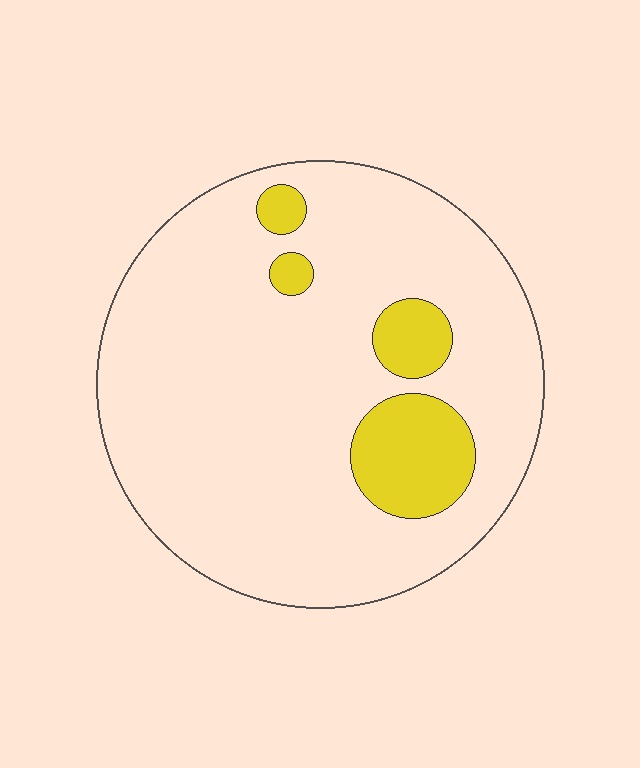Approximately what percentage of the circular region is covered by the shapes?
Approximately 15%.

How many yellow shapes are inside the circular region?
4.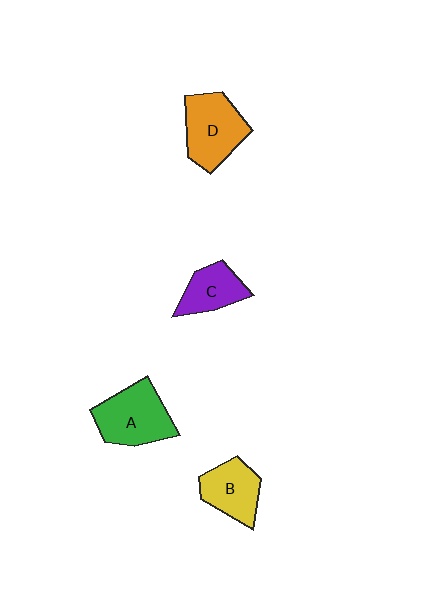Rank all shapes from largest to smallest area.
From largest to smallest: A (green), D (orange), B (yellow), C (purple).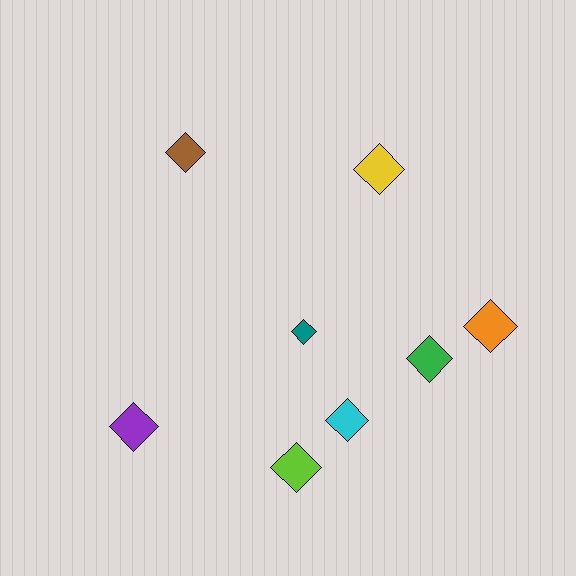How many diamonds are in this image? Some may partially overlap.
There are 8 diamonds.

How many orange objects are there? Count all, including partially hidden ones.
There is 1 orange object.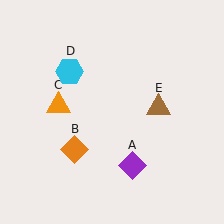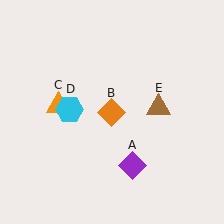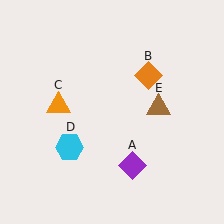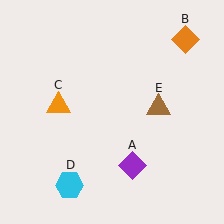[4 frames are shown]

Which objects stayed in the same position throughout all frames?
Purple diamond (object A) and orange triangle (object C) and brown triangle (object E) remained stationary.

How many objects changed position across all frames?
2 objects changed position: orange diamond (object B), cyan hexagon (object D).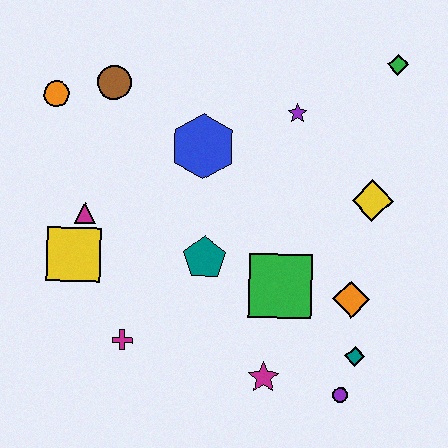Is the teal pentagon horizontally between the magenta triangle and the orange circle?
No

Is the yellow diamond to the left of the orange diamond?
No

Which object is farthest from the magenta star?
The orange circle is farthest from the magenta star.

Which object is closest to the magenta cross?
The yellow square is closest to the magenta cross.